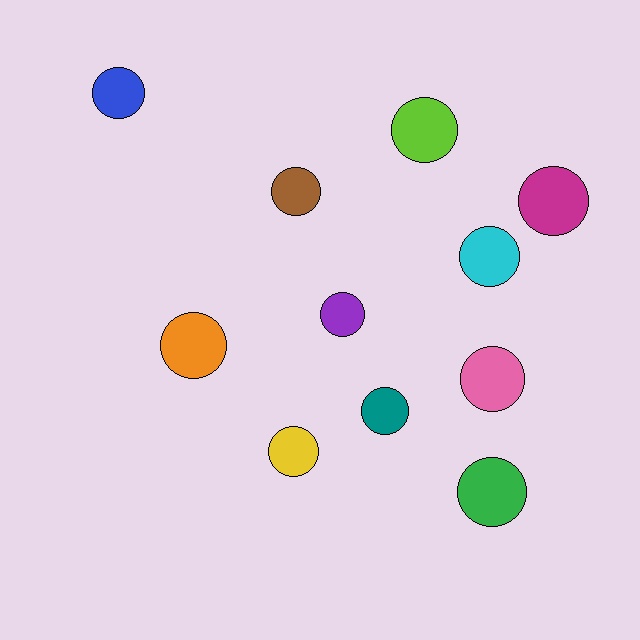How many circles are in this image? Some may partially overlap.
There are 11 circles.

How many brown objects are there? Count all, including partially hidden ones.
There is 1 brown object.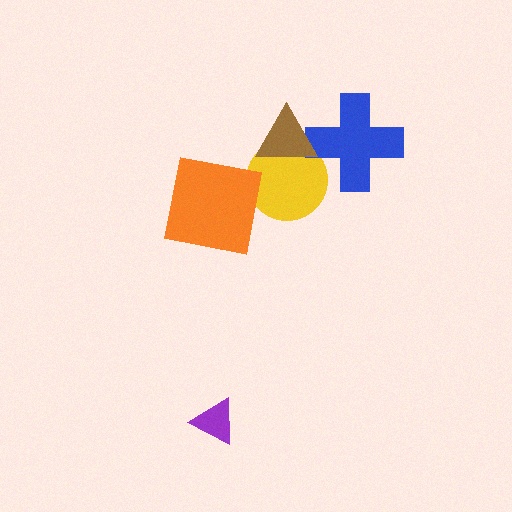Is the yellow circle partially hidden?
Yes, it is partially covered by another shape.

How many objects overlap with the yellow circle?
2 objects overlap with the yellow circle.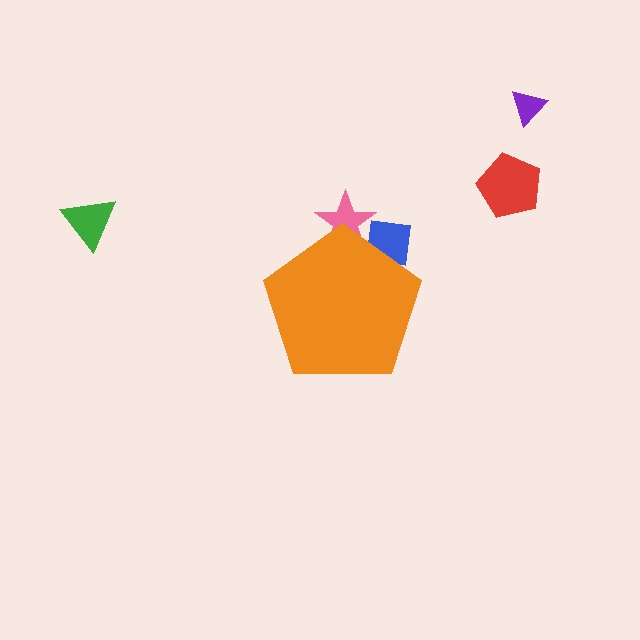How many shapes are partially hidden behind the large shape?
2 shapes are partially hidden.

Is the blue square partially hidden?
Yes, the blue square is partially hidden behind the orange pentagon.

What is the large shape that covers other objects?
An orange pentagon.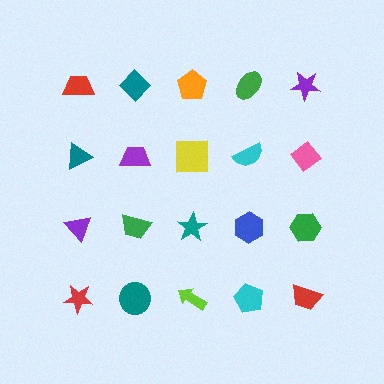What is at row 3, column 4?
A blue hexagon.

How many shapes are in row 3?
5 shapes.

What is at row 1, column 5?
A purple star.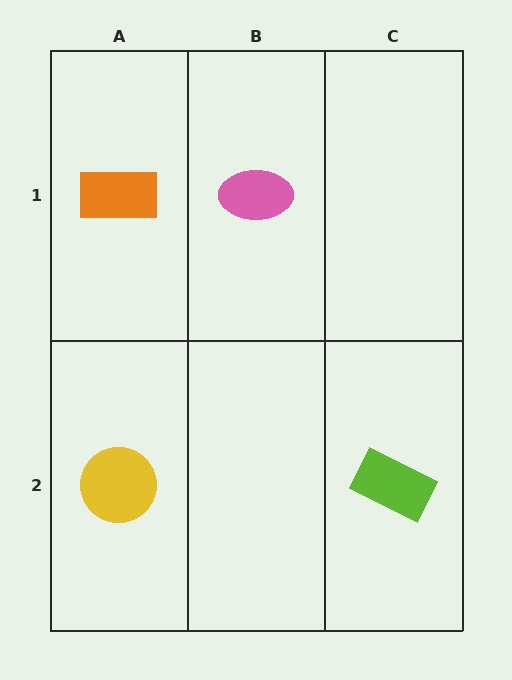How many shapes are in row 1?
2 shapes.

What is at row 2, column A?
A yellow circle.